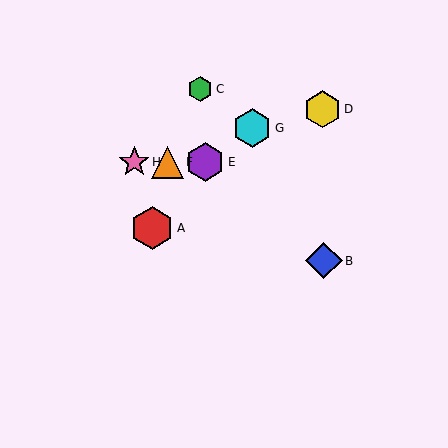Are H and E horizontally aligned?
Yes, both are at y≈162.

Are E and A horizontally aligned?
No, E is at y≈162 and A is at y≈228.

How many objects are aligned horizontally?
3 objects (E, F, H) are aligned horizontally.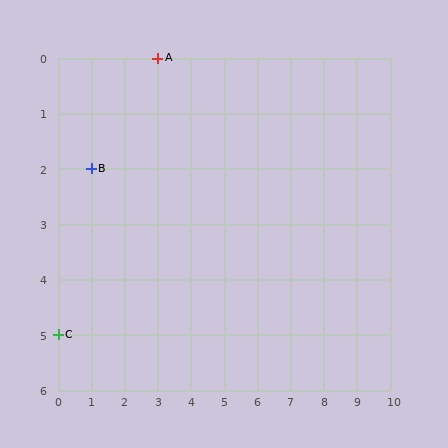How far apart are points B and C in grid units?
Points B and C are 1 column and 3 rows apart (about 3.2 grid units diagonally).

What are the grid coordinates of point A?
Point A is at grid coordinates (3, 0).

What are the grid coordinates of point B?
Point B is at grid coordinates (1, 2).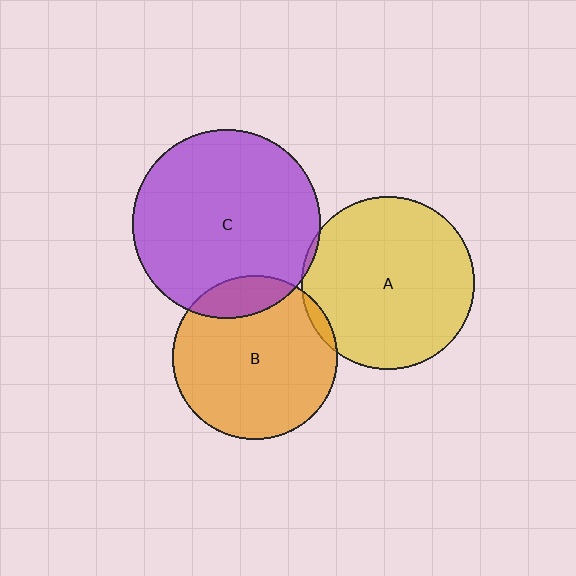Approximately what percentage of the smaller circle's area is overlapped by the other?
Approximately 5%.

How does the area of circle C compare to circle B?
Approximately 1.3 times.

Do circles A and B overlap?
Yes.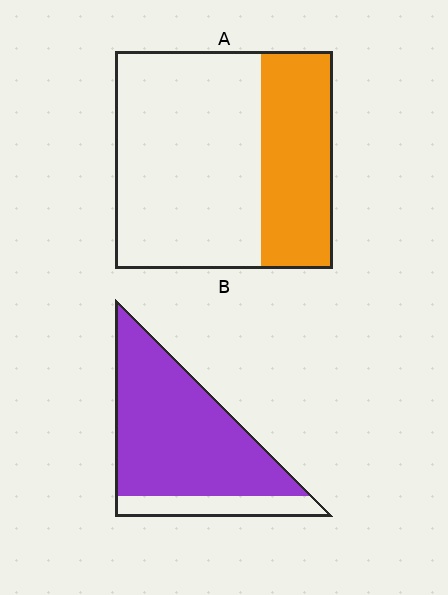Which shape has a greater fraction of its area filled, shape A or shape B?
Shape B.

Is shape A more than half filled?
No.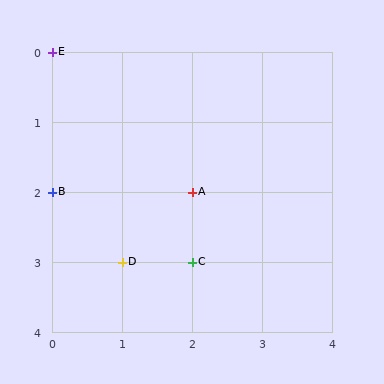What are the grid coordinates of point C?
Point C is at grid coordinates (2, 3).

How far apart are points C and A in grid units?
Points C and A are 1 row apart.